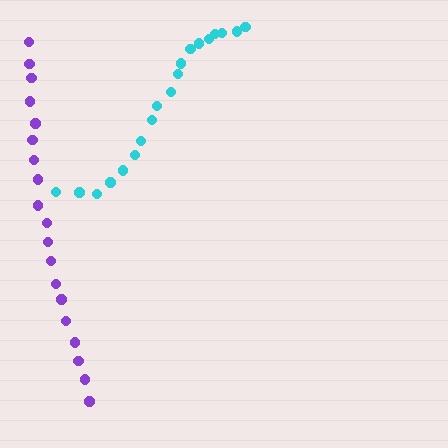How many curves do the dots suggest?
There are 2 distinct paths.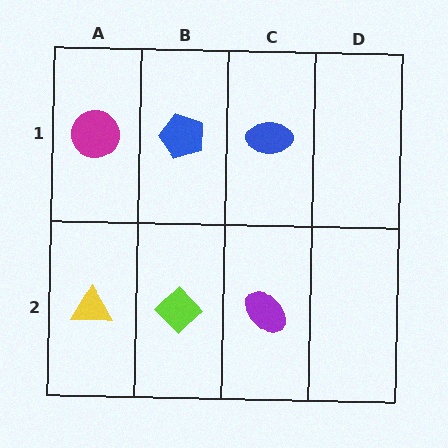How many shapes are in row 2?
3 shapes.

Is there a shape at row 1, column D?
No, that cell is empty.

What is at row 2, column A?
A yellow triangle.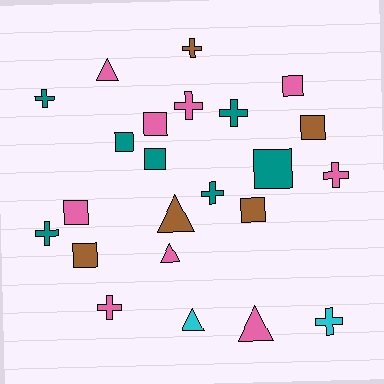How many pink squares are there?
There are 3 pink squares.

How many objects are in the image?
There are 23 objects.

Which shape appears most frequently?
Cross, with 9 objects.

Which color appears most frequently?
Pink, with 9 objects.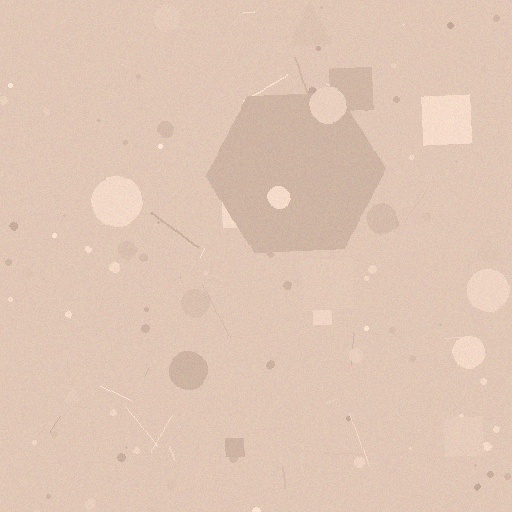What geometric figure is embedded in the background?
A hexagon is embedded in the background.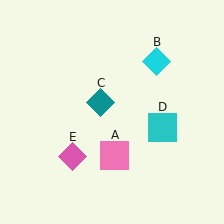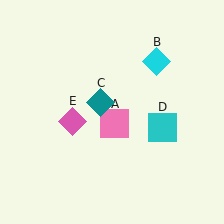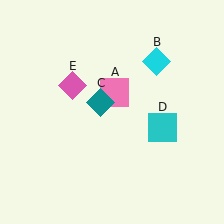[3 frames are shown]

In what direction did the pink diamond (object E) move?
The pink diamond (object E) moved up.